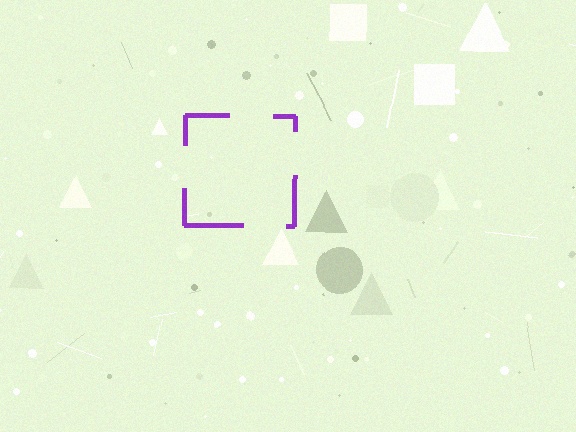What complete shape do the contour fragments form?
The contour fragments form a square.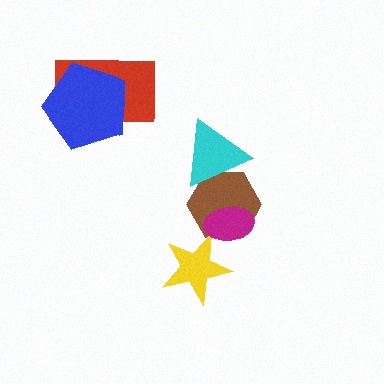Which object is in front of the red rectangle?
The blue pentagon is in front of the red rectangle.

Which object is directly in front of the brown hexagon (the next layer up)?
The magenta ellipse is directly in front of the brown hexagon.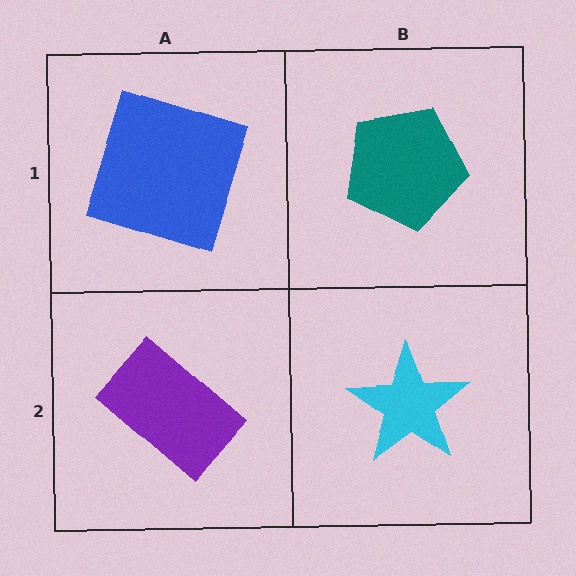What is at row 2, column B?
A cyan star.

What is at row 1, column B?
A teal pentagon.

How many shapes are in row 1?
2 shapes.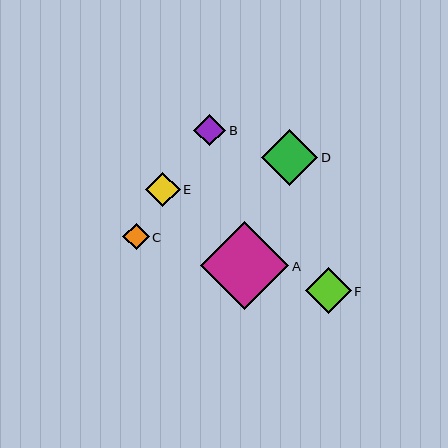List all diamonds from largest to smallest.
From largest to smallest: A, D, F, E, B, C.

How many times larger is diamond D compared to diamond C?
Diamond D is approximately 2.1 times the size of diamond C.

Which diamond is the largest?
Diamond A is the largest with a size of approximately 88 pixels.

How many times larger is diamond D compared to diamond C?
Diamond D is approximately 2.1 times the size of diamond C.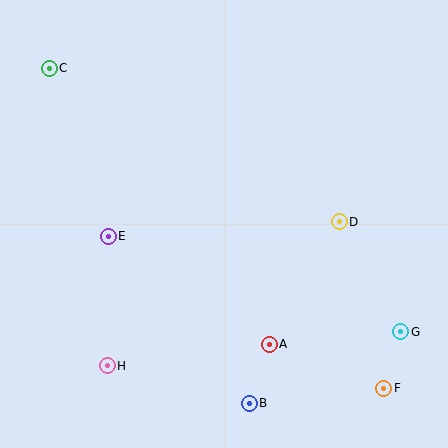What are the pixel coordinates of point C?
Point C is at (49, 68).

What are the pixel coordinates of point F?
Point F is at (384, 388).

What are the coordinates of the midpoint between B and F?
The midpoint between B and F is at (316, 396).